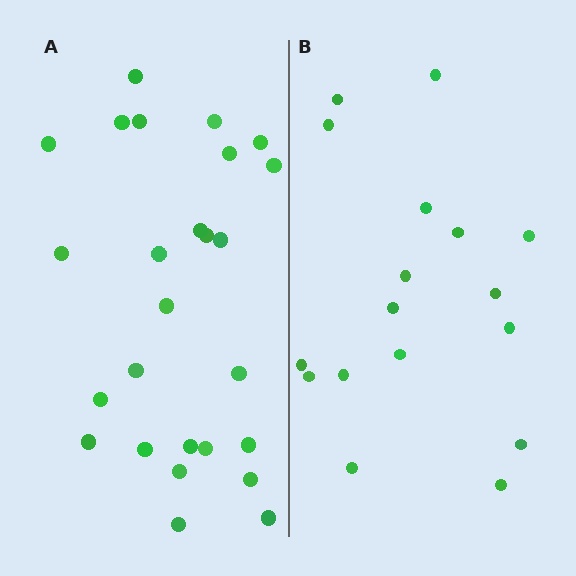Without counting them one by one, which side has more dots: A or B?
Region A (the left region) has more dots.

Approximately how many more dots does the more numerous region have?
Region A has roughly 8 or so more dots than region B.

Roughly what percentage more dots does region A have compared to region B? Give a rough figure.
About 55% more.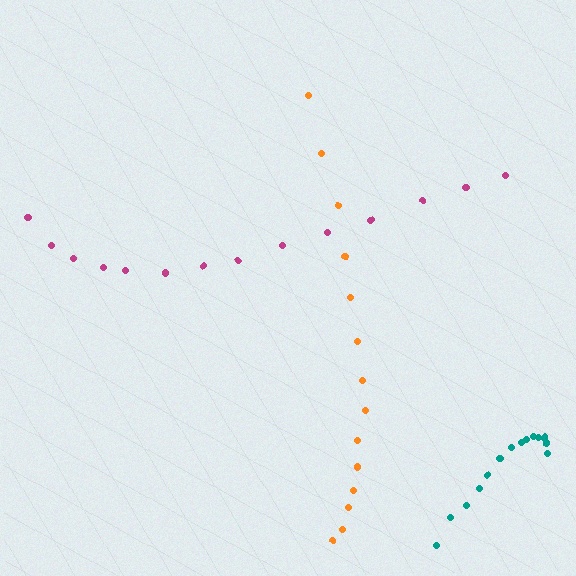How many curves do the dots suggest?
There are 3 distinct paths.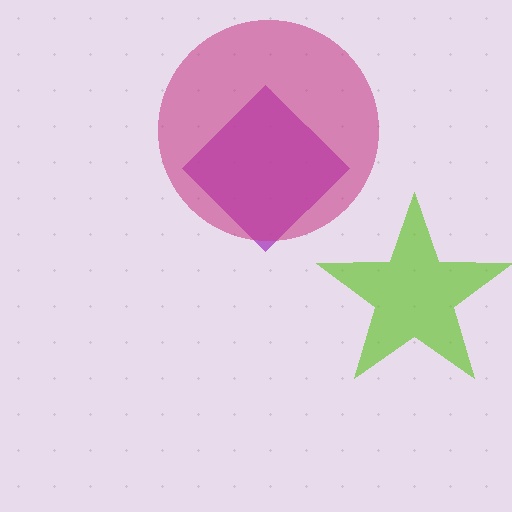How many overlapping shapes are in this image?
There are 3 overlapping shapes in the image.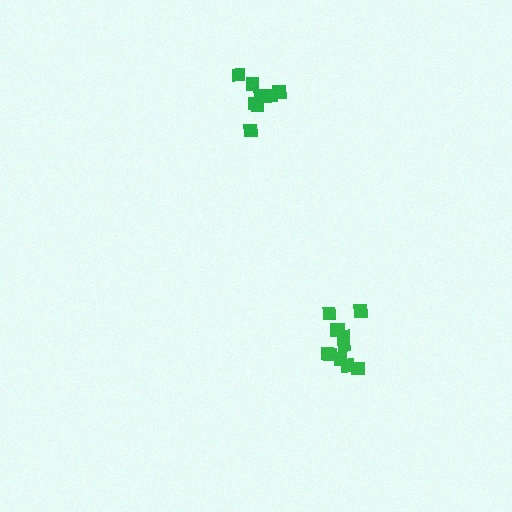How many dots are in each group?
Group 1: 8 dots, Group 2: 11 dots (19 total).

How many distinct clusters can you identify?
There are 2 distinct clusters.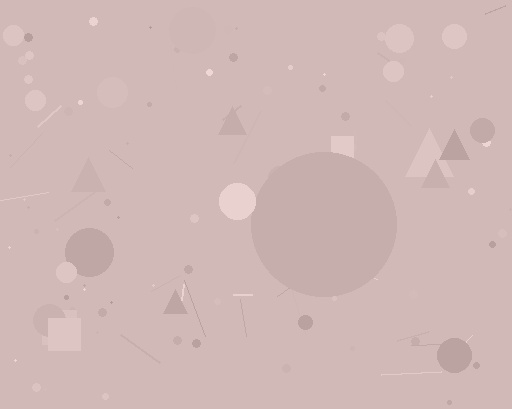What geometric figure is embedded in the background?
A circle is embedded in the background.